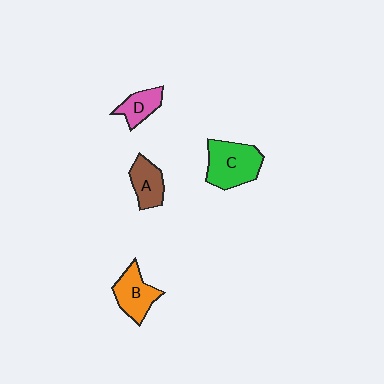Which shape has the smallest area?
Shape D (pink).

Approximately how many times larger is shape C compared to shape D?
Approximately 1.9 times.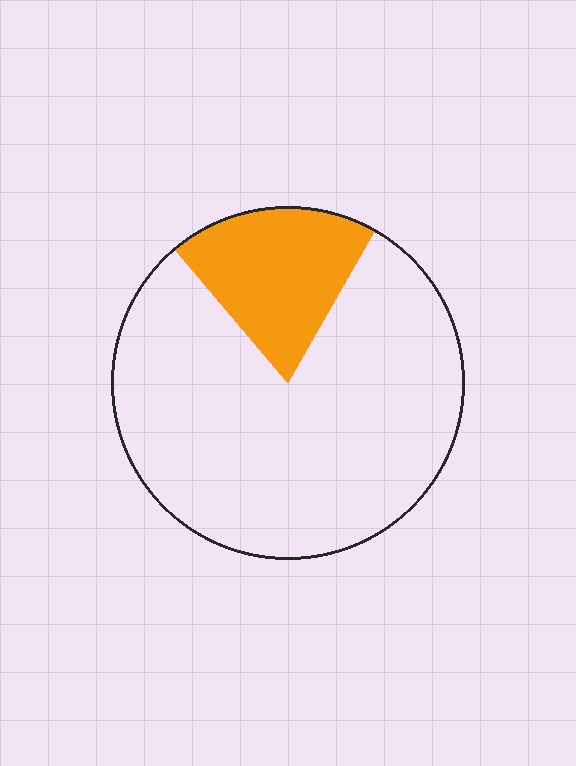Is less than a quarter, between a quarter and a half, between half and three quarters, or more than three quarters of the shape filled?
Less than a quarter.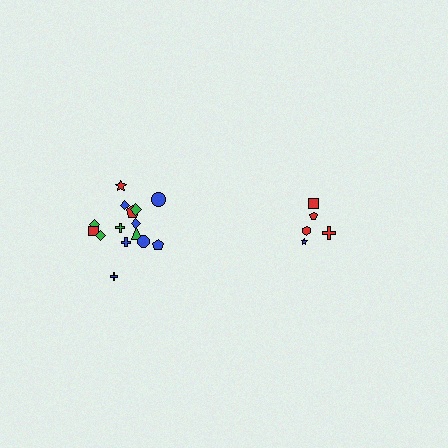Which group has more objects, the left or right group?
The left group.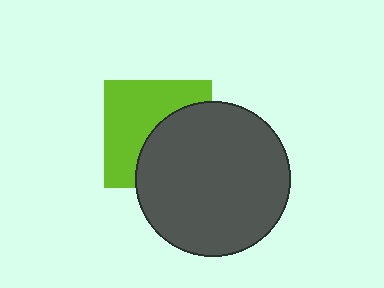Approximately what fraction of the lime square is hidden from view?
Roughly 46% of the lime square is hidden behind the dark gray circle.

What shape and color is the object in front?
The object in front is a dark gray circle.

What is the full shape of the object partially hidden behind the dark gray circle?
The partially hidden object is a lime square.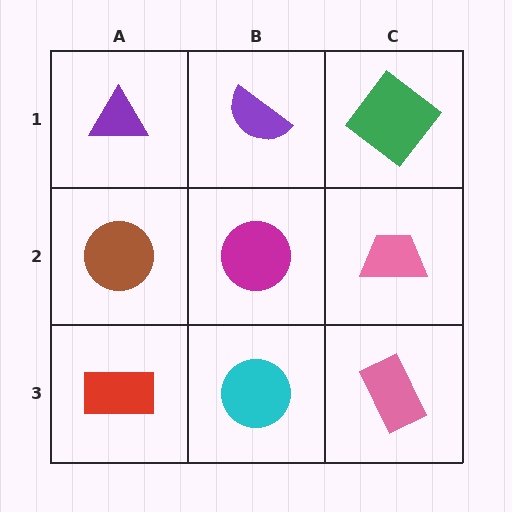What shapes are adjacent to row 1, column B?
A magenta circle (row 2, column B), a purple triangle (row 1, column A), a green diamond (row 1, column C).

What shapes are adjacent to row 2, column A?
A purple triangle (row 1, column A), a red rectangle (row 3, column A), a magenta circle (row 2, column B).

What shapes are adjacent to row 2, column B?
A purple semicircle (row 1, column B), a cyan circle (row 3, column B), a brown circle (row 2, column A), a pink trapezoid (row 2, column C).